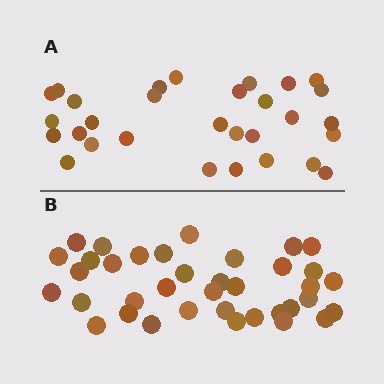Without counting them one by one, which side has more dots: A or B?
Region B (the bottom region) has more dots.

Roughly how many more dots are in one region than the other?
Region B has roughly 8 or so more dots than region A.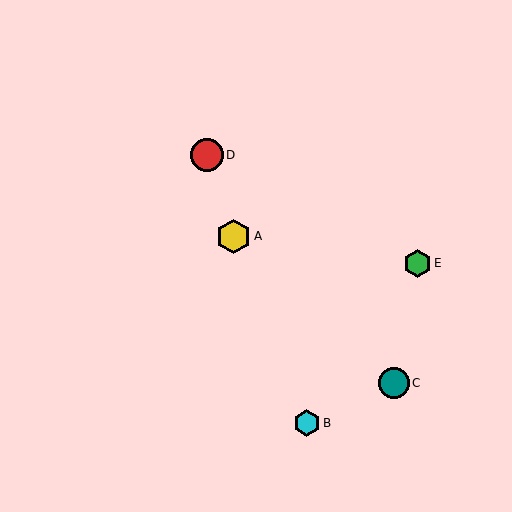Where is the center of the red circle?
The center of the red circle is at (207, 155).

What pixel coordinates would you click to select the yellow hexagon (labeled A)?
Click at (234, 236) to select the yellow hexagon A.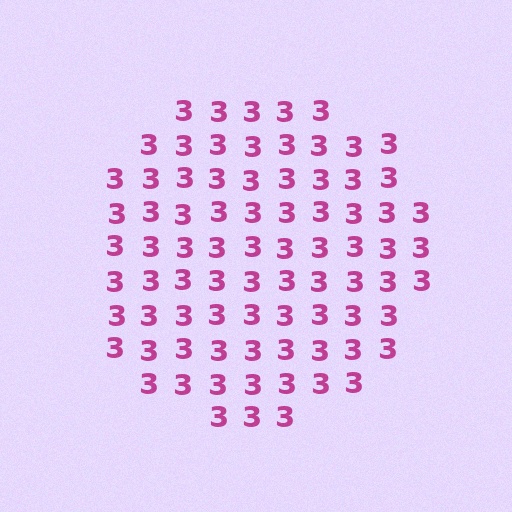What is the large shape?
The large shape is a circle.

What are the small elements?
The small elements are digit 3's.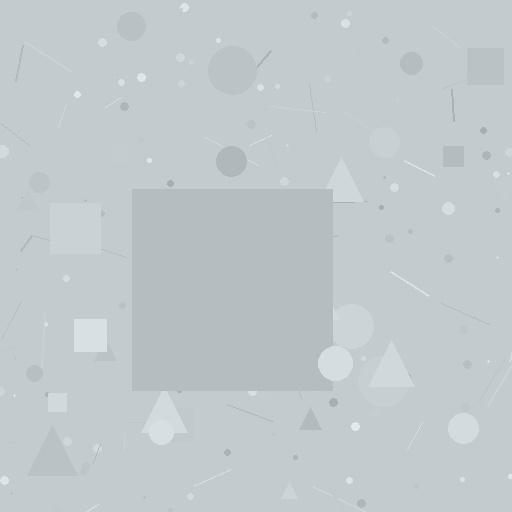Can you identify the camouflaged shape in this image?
The camouflaged shape is a square.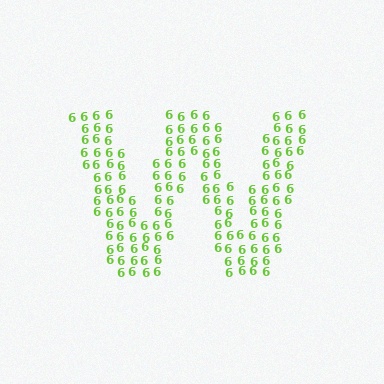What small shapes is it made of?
It is made of small digit 6's.